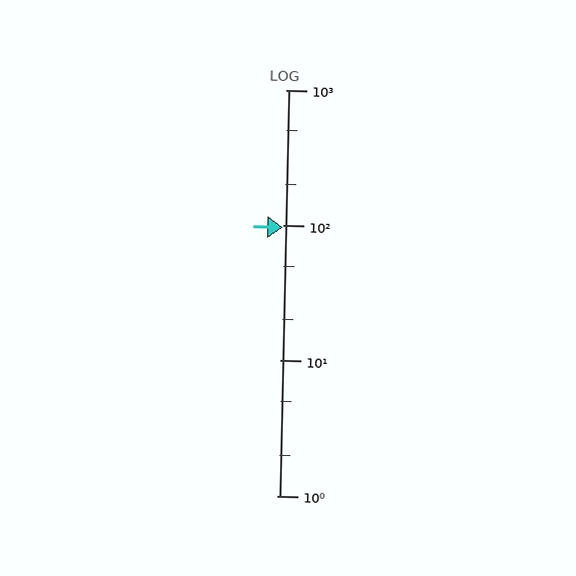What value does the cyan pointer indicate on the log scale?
The pointer indicates approximately 96.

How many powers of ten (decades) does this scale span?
The scale spans 3 decades, from 1 to 1000.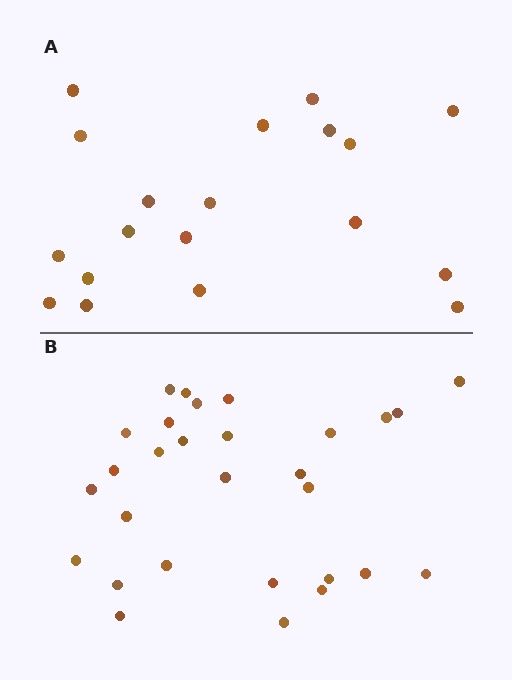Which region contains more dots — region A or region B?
Region B (the bottom region) has more dots.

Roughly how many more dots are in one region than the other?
Region B has roughly 10 or so more dots than region A.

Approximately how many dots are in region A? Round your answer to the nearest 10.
About 20 dots. (The exact count is 19, which rounds to 20.)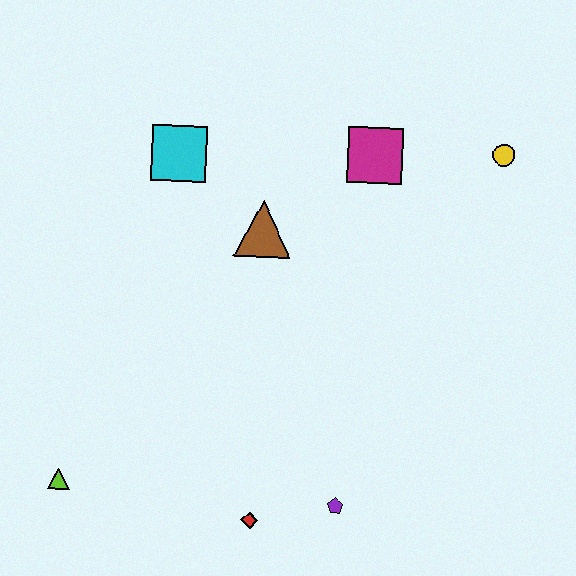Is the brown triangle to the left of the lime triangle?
No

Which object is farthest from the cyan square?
The purple pentagon is farthest from the cyan square.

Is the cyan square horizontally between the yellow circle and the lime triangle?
Yes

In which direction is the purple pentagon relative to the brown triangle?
The purple pentagon is below the brown triangle.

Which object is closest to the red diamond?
The purple pentagon is closest to the red diamond.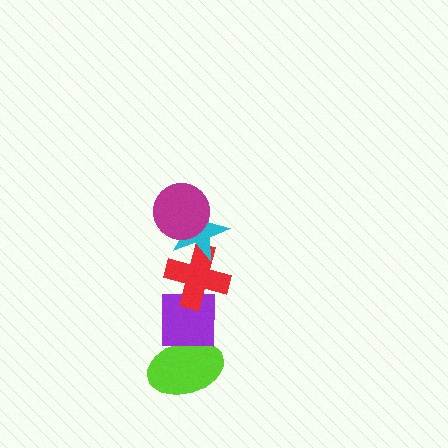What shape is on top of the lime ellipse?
The purple square is on top of the lime ellipse.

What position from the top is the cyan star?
The cyan star is 2nd from the top.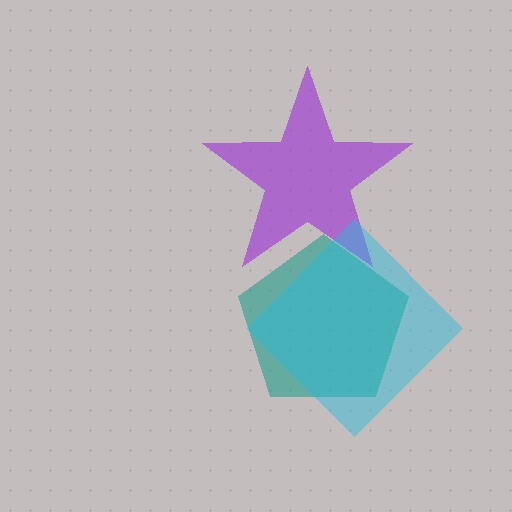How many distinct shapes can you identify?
There are 3 distinct shapes: a purple star, a teal pentagon, a cyan diamond.